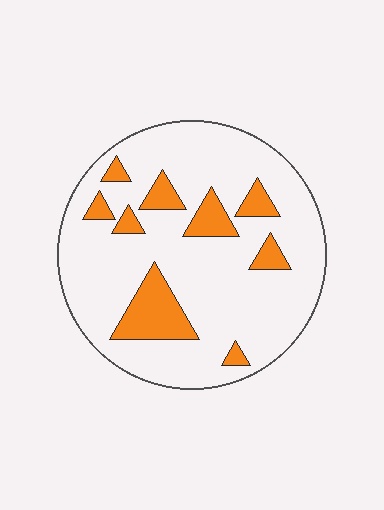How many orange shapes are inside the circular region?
9.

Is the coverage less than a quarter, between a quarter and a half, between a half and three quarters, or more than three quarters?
Less than a quarter.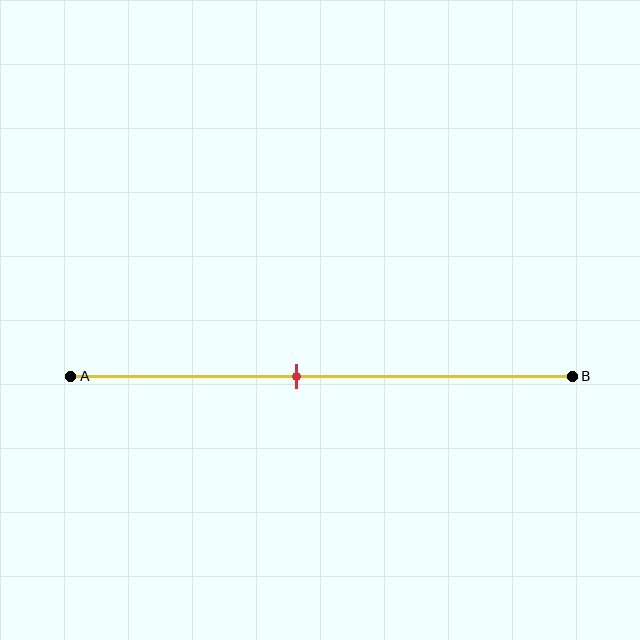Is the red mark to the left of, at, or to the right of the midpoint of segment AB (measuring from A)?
The red mark is to the left of the midpoint of segment AB.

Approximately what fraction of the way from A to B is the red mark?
The red mark is approximately 45% of the way from A to B.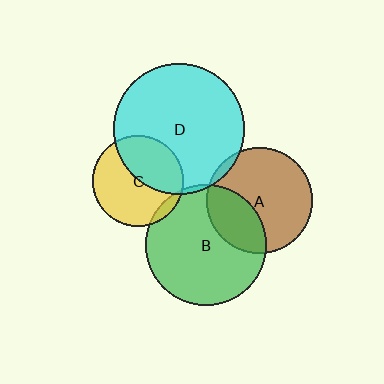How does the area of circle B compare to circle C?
Approximately 1.8 times.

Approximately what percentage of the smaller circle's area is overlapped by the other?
Approximately 30%.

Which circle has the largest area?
Circle D (cyan).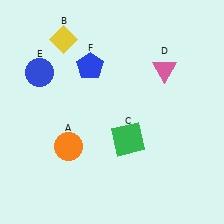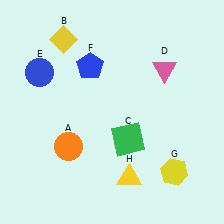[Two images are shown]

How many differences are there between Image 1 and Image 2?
There are 2 differences between the two images.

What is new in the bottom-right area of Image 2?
A yellow triangle (H) was added in the bottom-right area of Image 2.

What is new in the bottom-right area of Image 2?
A yellow hexagon (G) was added in the bottom-right area of Image 2.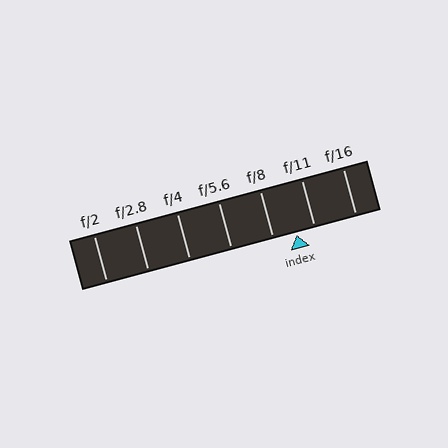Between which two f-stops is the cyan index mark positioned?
The index mark is between f/8 and f/11.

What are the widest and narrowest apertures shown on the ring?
The widest aperture shown is f/2 and the narrowest is f/16.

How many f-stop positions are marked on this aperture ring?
There are 7 f-stop positions marked.